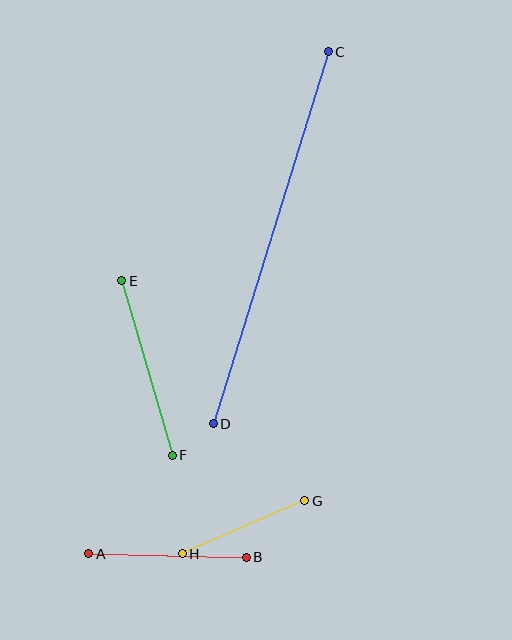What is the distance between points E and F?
The distance is approximately 182 pixels.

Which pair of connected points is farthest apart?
Points C and D are farthest apart.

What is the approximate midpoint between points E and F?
The midpoint is at approximately (147, 368) pixels.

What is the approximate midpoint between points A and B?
The midpoint is at approximately (167, 556) pixels.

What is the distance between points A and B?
The distance is approximately 157 pixels.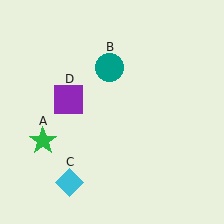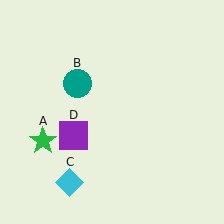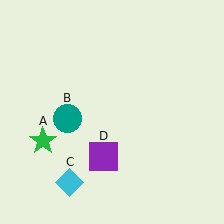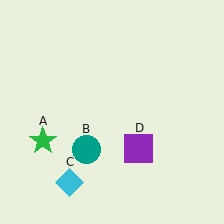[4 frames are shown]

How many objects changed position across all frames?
2 objects changed position: teal circle (object B), purple square (object D).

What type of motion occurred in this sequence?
The teal circle (object B), purple square (object D) rotated counterclockwise around the center of the scene.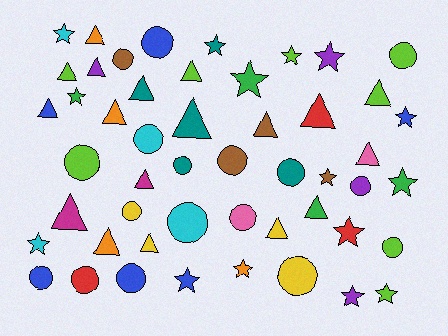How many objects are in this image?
There are 50 objects.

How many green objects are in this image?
There are 4 green objects.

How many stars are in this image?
There are 15 stars.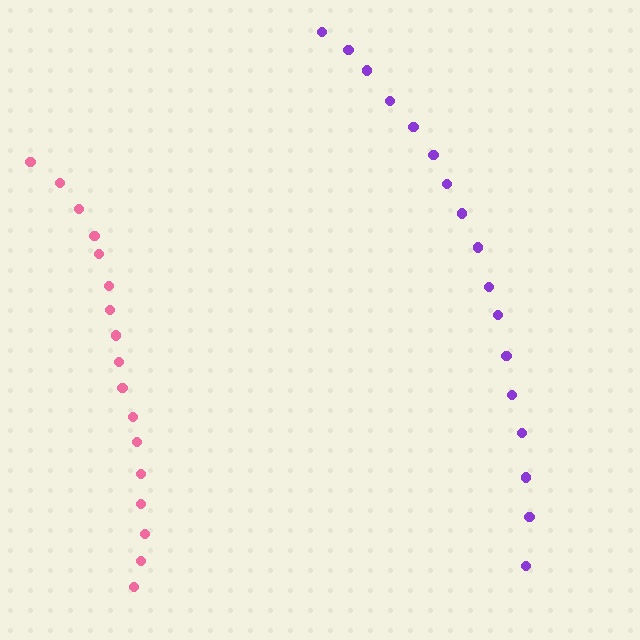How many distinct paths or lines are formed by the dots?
There are 2 distinct paths.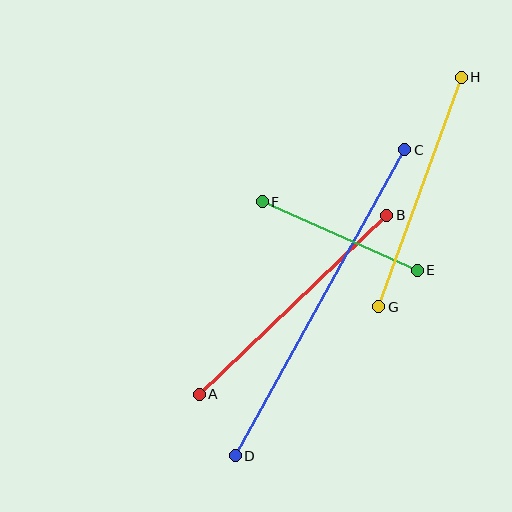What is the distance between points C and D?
The distance is approximately 349 pixels.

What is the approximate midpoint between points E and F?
The midpoint is at approximately (340, 236) pixels.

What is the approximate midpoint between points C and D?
The midpoint is at approximately (320, 303) pixels.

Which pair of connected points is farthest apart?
Points C and D are farthest apart.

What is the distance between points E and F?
The distance is approximately 169 pixels.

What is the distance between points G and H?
The distance is approximately 244 pixels.